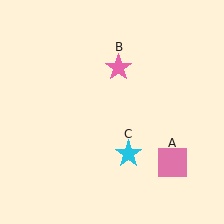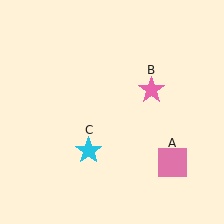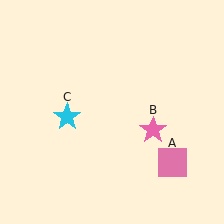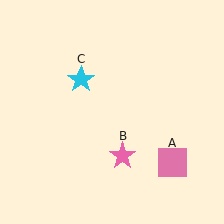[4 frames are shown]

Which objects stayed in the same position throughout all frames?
Pink square (object A) remained stationary.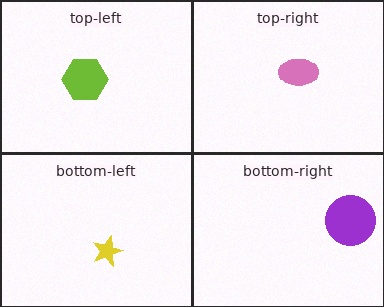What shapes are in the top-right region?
The pink ellipse.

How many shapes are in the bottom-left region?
1.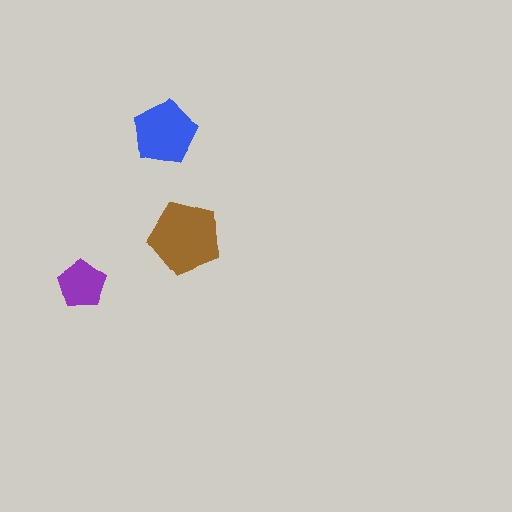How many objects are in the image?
There are 3 objects in the image.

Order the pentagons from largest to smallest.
the brown one, the blue one, the purple one.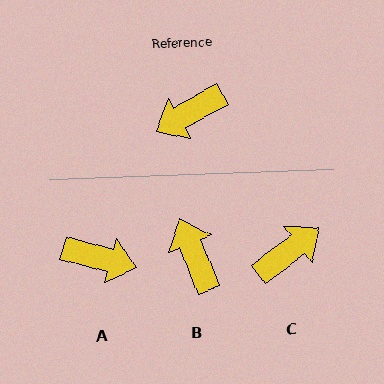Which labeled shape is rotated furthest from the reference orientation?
C, about 172 degrees away.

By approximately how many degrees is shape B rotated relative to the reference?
Approximately 97 degrees clockwise.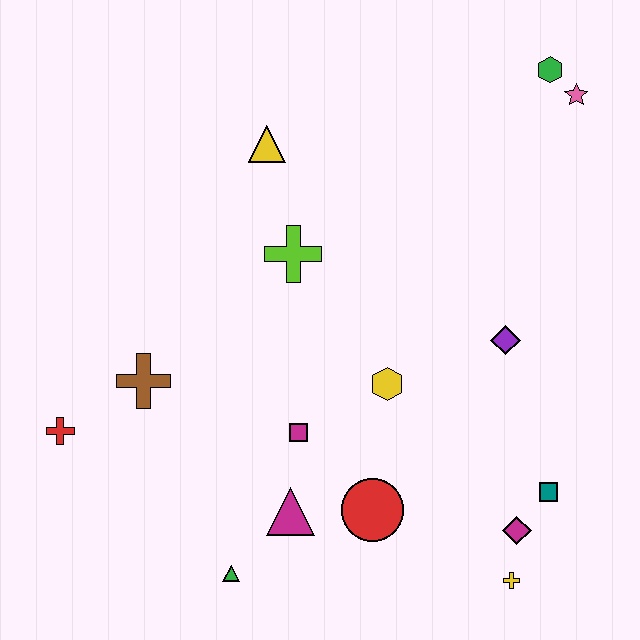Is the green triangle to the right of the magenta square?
No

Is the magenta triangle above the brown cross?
No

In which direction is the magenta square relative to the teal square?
The magenta square is to the left of the teal square.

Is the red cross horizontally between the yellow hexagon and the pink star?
No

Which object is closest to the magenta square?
The magenta triangle is closest to the magenta square.